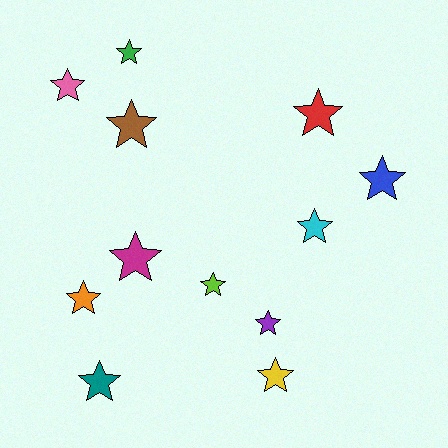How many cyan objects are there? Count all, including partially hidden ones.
There is 1 cyan object.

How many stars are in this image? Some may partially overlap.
There are 12 stars.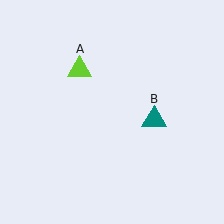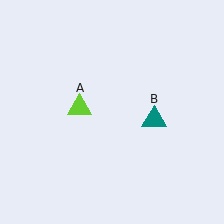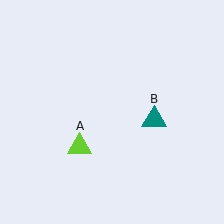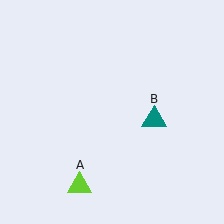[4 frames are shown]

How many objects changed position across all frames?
1 object changed position: lime triangle (object A).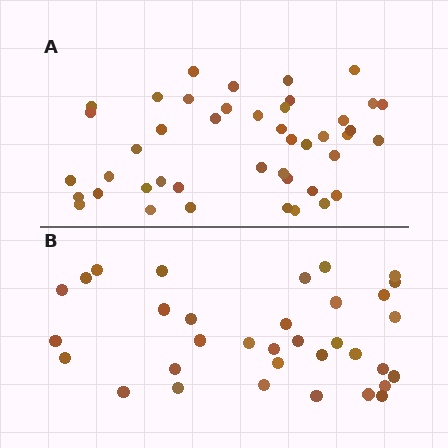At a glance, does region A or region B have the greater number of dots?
Region A (the top region) has more dots.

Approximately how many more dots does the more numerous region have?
Region A has roughly 10 or so more dots than region B.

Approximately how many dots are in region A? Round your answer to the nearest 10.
About 40 dots. (The exact count is 44, which rounds to 40.)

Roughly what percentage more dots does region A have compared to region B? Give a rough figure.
About 30% more.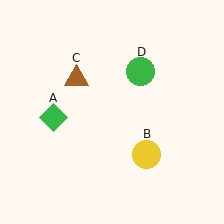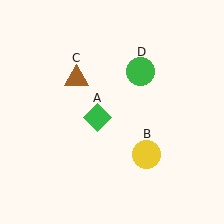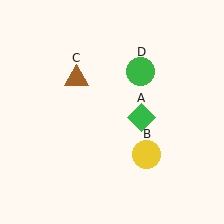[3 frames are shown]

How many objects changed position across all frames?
1 object changed position: green diamond (object A).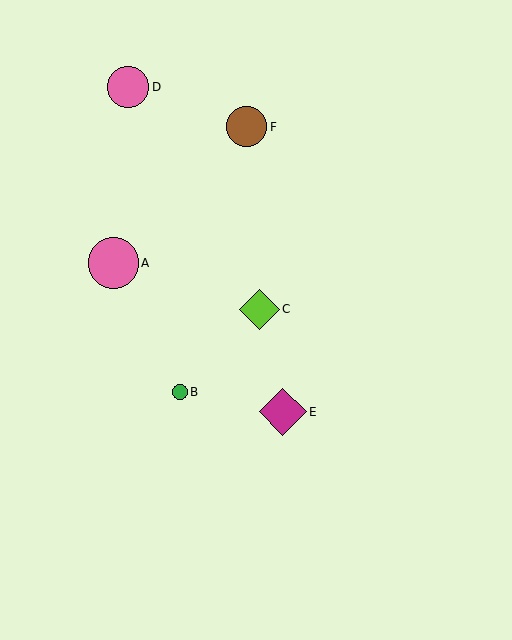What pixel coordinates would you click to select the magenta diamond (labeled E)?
Click at (283, 412) to select the magenta diamond E.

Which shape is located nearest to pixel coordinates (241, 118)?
The brown circle (labeled F) at (246, 127) is nearest to that location.